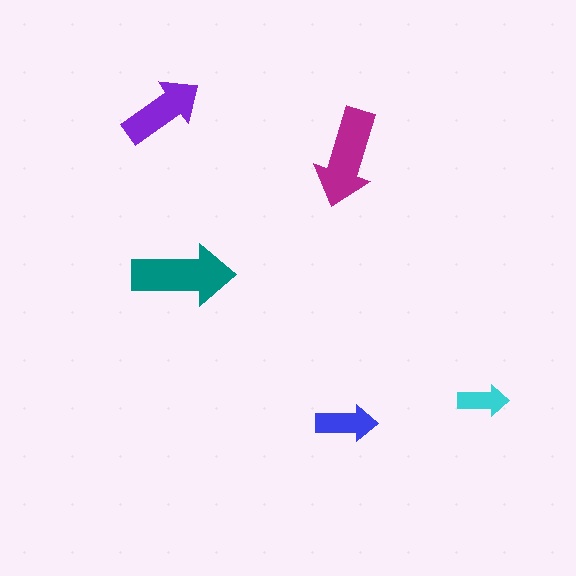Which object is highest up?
The purple arrow is topmost.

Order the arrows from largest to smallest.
the teal one, the magenta one, the purple one, the blue one, the cyan one.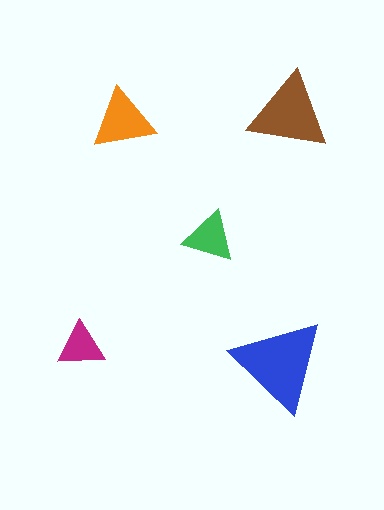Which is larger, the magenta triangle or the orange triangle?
The orange one.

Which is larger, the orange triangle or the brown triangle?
The brown one.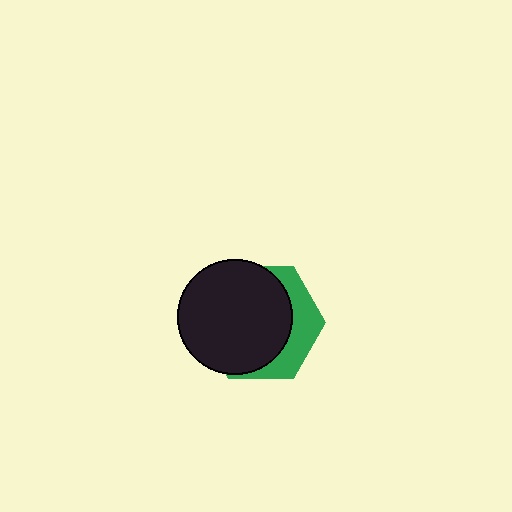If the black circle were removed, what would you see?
You would see the complete green hexagon.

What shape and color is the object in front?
The object in front is a black circle.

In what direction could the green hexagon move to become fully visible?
The green hexagon could move toward the lower-right. That would shift it out from behind the black circle entirely.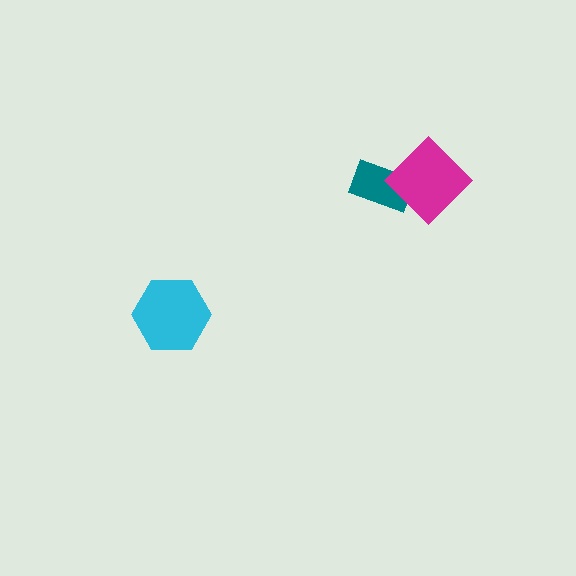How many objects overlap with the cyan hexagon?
0 objects overlap with the cyan hexagon.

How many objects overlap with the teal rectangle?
1 object overlaps with the teal rectangle.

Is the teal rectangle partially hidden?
Yes, it is partially covered by another shape.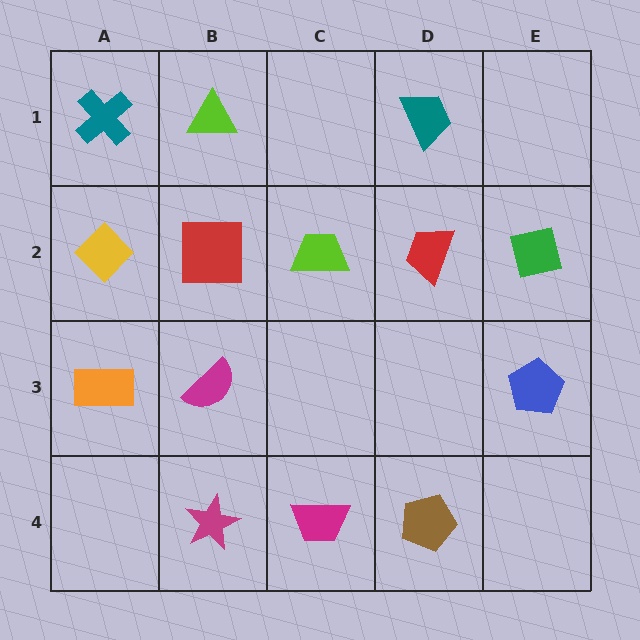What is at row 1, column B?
A lime triangle.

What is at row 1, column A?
A teal cross.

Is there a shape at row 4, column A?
No, that cell is empty.